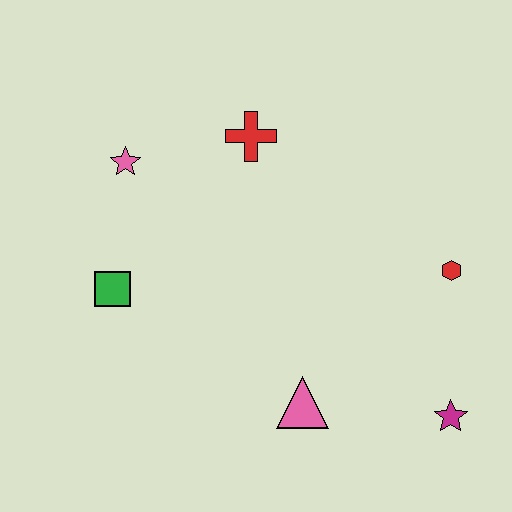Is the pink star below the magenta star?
No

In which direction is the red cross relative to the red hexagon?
The red cross is to the left of the red hexagon.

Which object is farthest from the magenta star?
The pink star is farthest from the magenta star.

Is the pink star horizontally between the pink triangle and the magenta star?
No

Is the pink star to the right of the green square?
Yes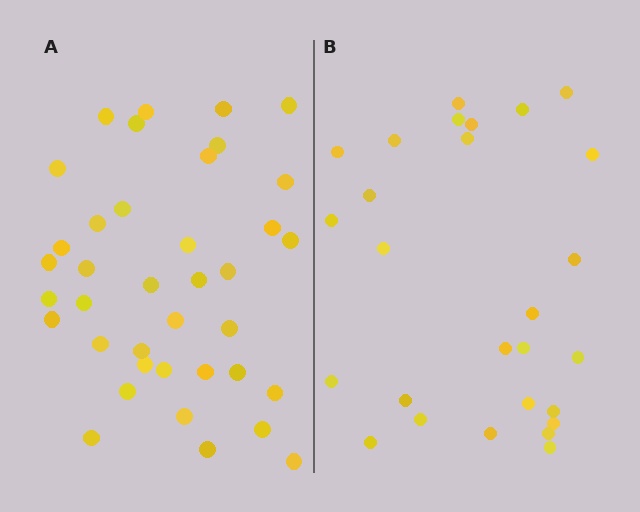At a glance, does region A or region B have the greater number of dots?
Region A (the left region) has more dots.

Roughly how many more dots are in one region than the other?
Region A has roughly 12 or so more dots than region B.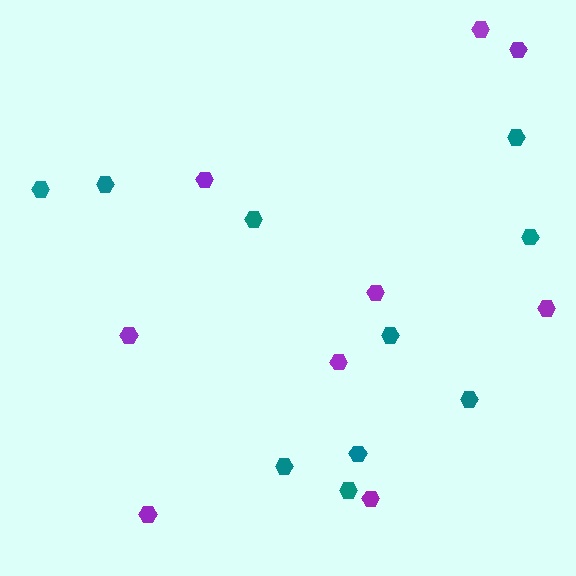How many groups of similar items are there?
There are 2 groups: one group of purple hexagons (9) and one group of teal hexagons (10).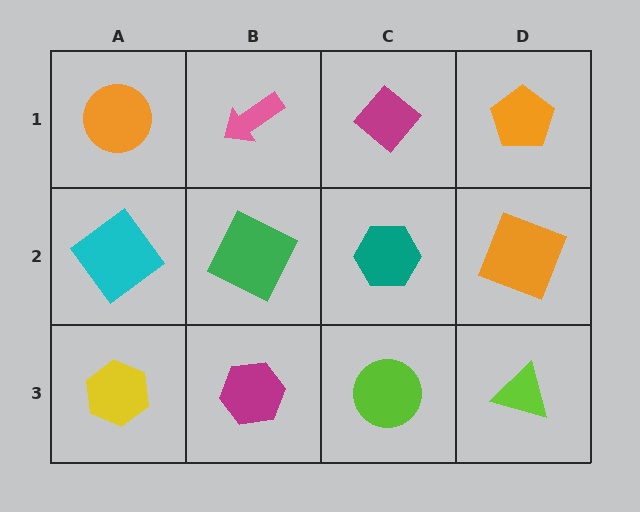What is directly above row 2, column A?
An orange circle.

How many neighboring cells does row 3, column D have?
2.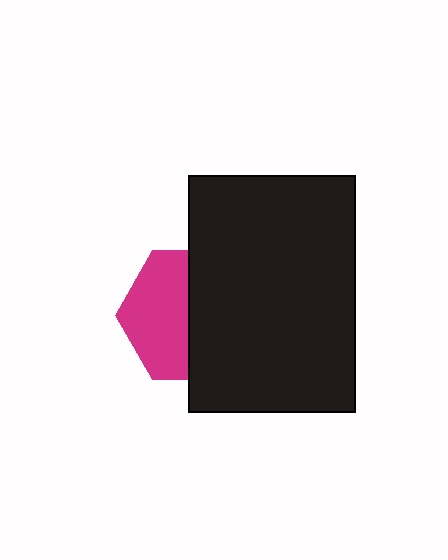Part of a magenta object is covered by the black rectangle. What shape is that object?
It is a hexagon.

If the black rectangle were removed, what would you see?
You would see the complete magenta hexagon.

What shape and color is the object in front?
The object in front is a black rectangle.